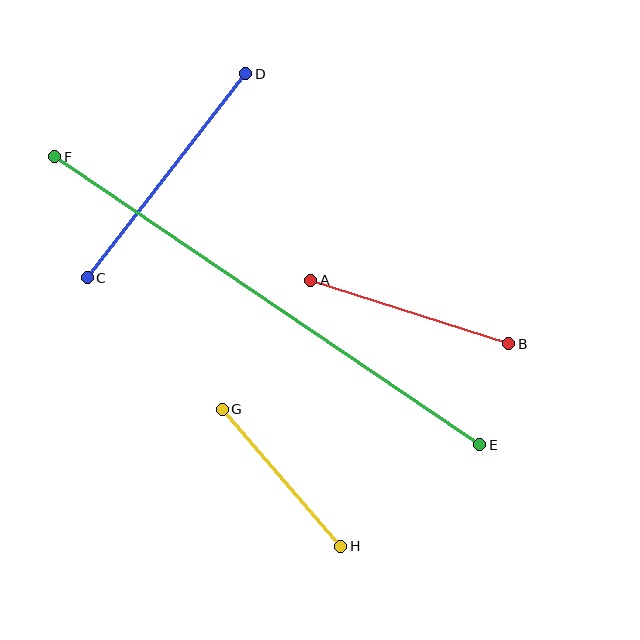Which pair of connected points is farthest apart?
Points E and F are farthest apart.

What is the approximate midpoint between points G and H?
The midpoint is at approximately (282, 478) pixels.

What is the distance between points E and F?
The distance is approximately 514 pixels.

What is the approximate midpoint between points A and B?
The midpoint is at approximately (410, 312) pixels.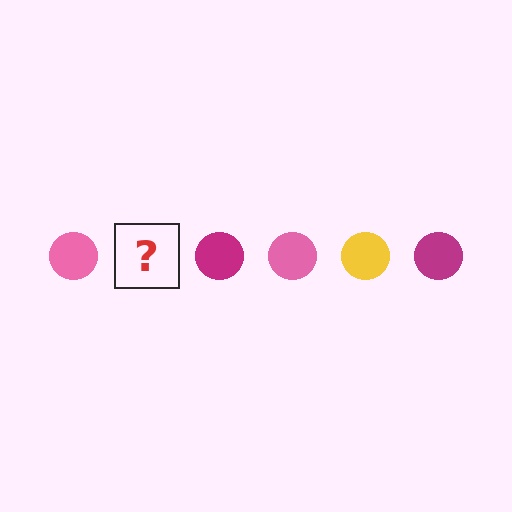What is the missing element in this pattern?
The missing element is a yellow circle.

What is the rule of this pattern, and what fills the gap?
The rule is that the pattern cycles through pink, yellow, magenta circles. The gap should be filled with a yellow circle.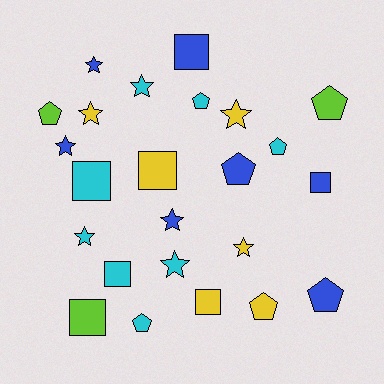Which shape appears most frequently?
Star, with 9 objects.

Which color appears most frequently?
Cyan, with 8 objects.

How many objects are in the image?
There are 24 objects.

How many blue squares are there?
There are 2 blue squares.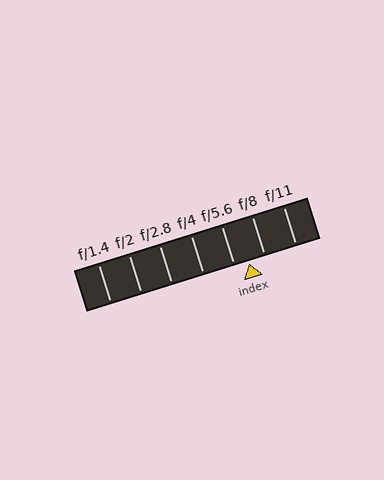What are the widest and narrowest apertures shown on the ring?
The widest aperture shown is f/1.4 and the narrowest is f/11.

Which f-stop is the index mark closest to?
The index mark is closest to f/5.6.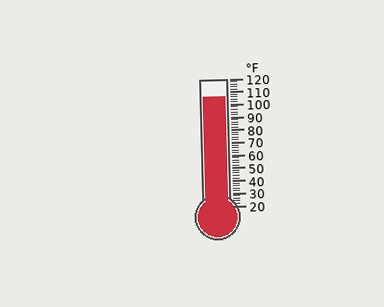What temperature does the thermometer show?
The thermometer shows approximately 106°F.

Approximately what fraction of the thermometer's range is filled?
The thermometer is filled to approximately 85% of its range.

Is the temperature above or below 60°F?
The temperature is above 60°F.